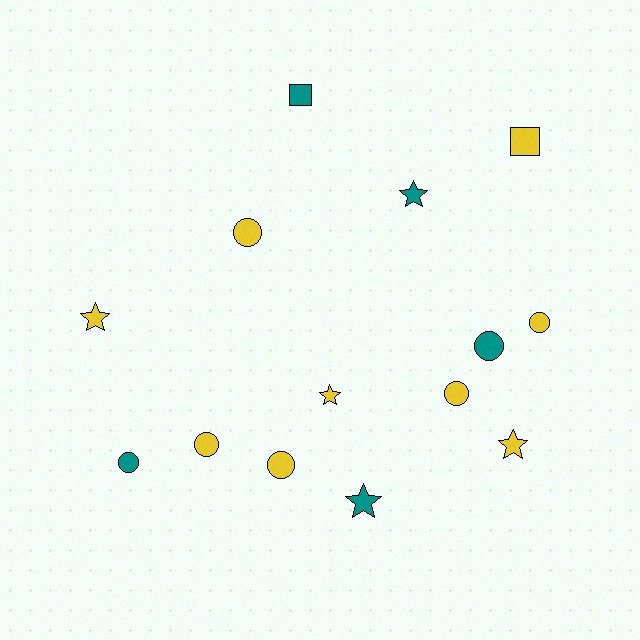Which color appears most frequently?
Yellow, with 9 objects.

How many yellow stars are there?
There are 3 yellow stars.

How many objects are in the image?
There are 14 objects.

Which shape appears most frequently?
Circle, with 7 objects.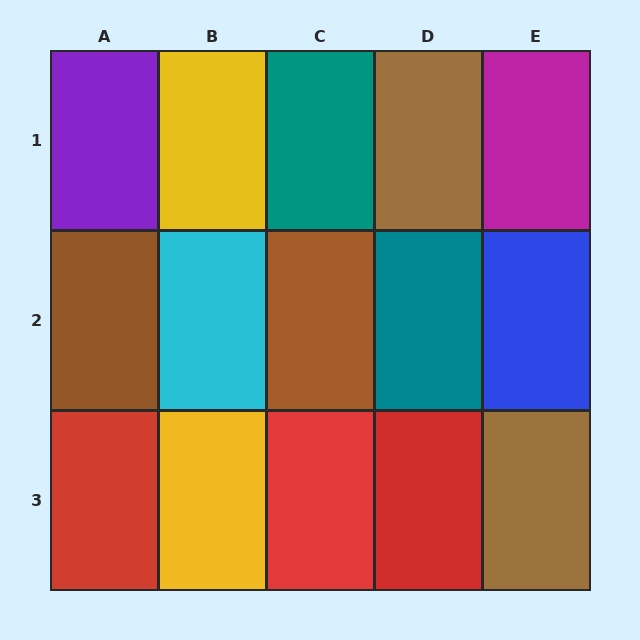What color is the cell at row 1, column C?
Teal.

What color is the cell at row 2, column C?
Brown.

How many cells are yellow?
2 cells are yellow.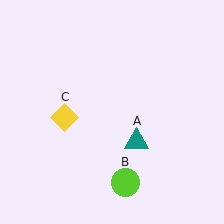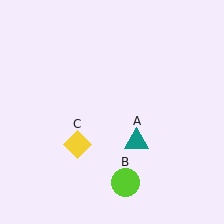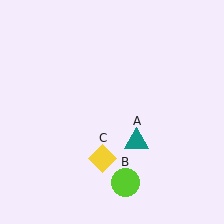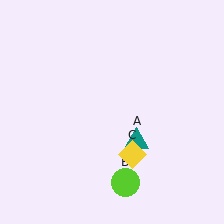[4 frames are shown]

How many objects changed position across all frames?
1 object changed position: yellow diamond (object C).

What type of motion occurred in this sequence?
The yellow diamond (object C) rotated counterclockwise around the center of the scene.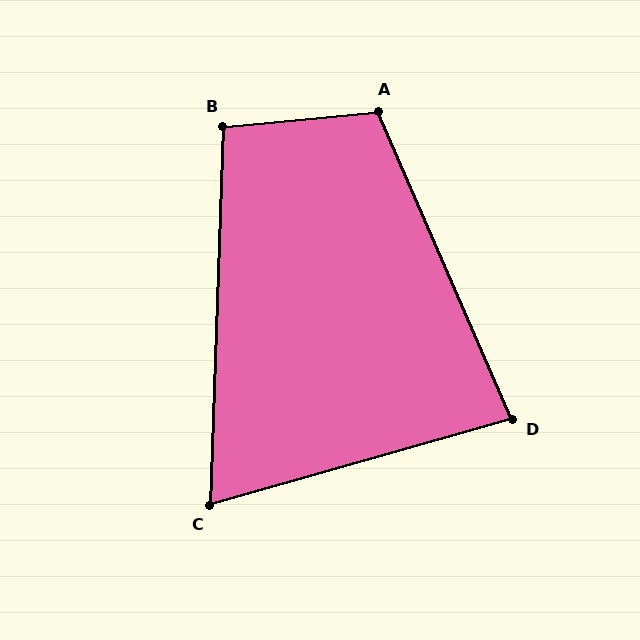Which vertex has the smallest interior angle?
C, at approximately 72 degrees.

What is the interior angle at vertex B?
Approximately 98 degrees (obtuse).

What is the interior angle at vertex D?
Approximately 82 degrees (acute).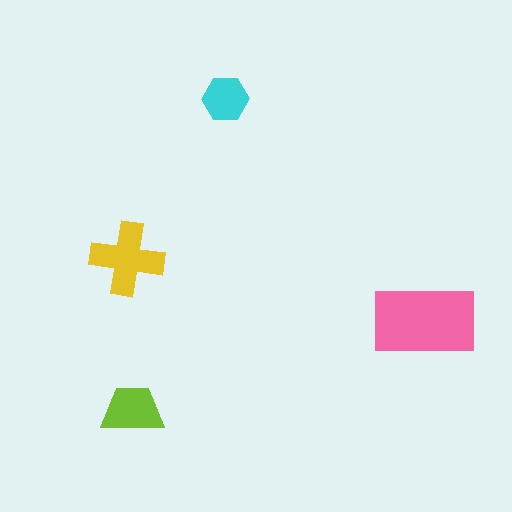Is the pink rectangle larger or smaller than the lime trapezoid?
Larger.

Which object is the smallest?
The cyan hexagon.